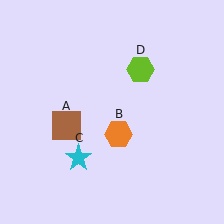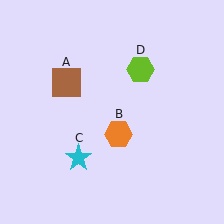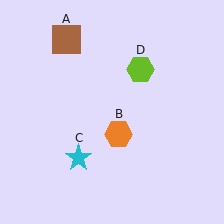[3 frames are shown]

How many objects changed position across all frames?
1 object changed position: brown square (object A).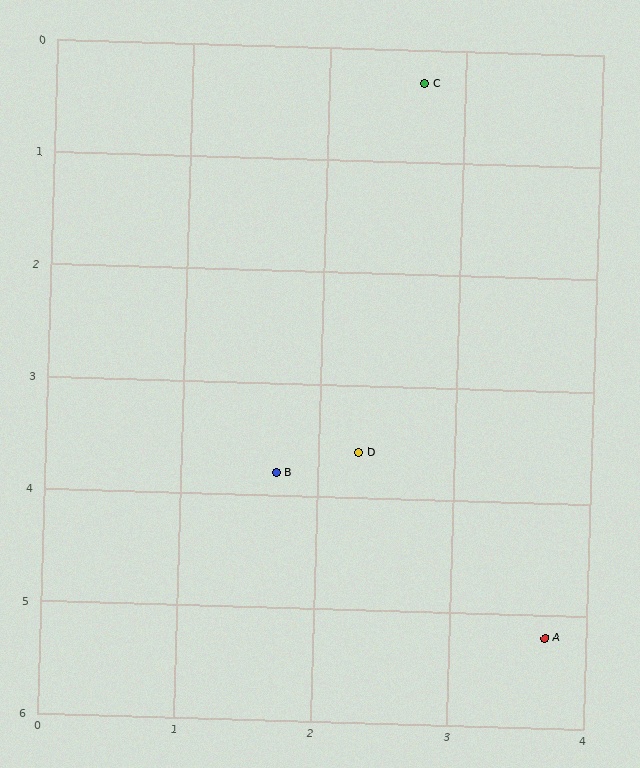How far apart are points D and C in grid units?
Points D and C are about 3.3 grid units apart.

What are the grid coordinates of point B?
Point B is at approximately (1.7, 3.8).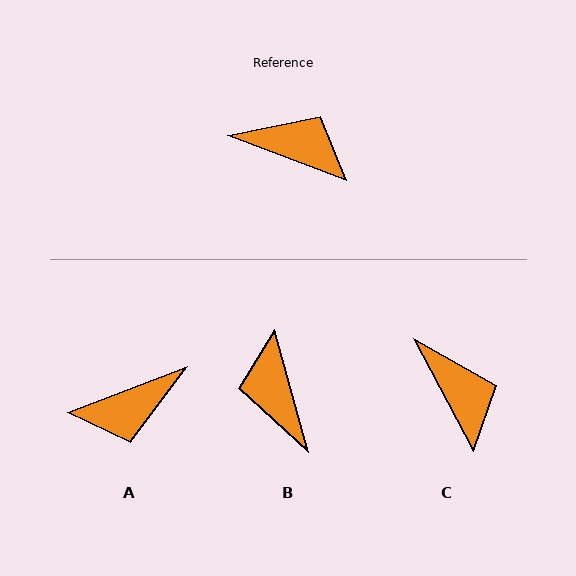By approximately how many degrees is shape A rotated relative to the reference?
Approximately 139 degrees clockwise.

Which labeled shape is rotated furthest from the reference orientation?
A, about 139 degrees away.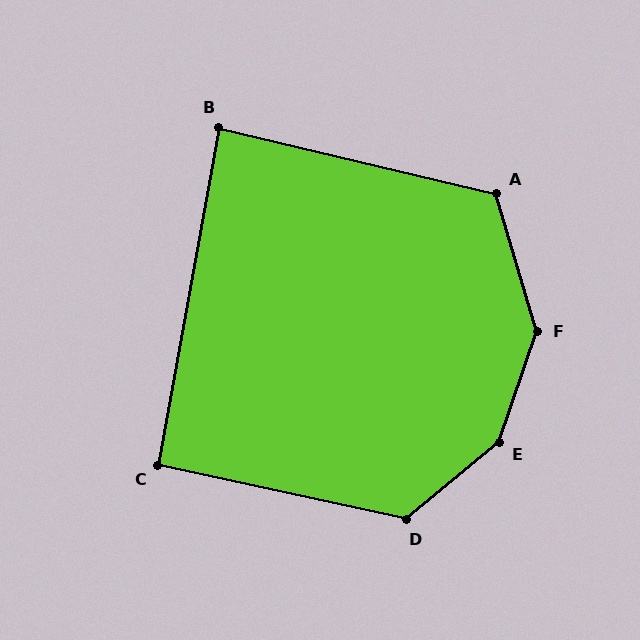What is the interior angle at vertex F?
Approximately 145 degrees (obtuse).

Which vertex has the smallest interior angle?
B, at approximately 87 degrees.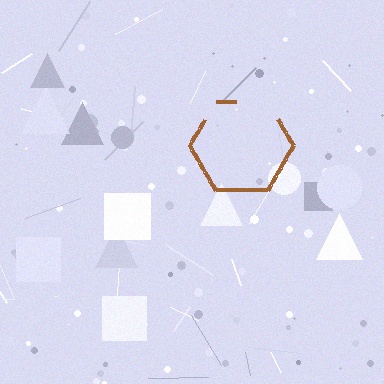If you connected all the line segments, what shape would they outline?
They would outline a hexagon.